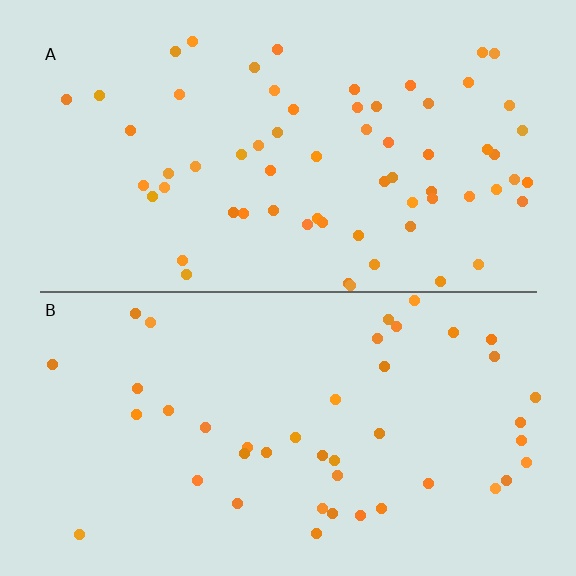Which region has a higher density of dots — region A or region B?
A (the top).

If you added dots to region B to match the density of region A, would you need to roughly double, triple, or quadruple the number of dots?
Approximately double.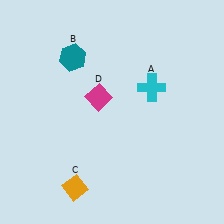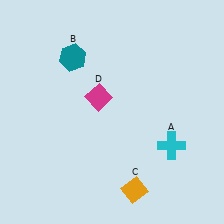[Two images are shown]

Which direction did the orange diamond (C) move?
The orange diamond (C) moved right.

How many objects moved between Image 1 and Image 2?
2 objects moved between the two images.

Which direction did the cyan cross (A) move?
The cyan cross (A) moved down.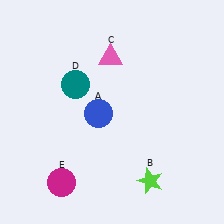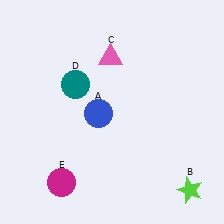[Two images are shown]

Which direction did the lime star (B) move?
The lime star (B) moved right.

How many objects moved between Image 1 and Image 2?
1 object moved between the two images.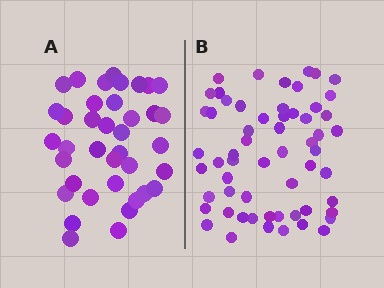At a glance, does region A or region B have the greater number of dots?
Region B (the right region) has more dots.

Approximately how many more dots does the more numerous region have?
Region B has approximately 20 more dots than region A.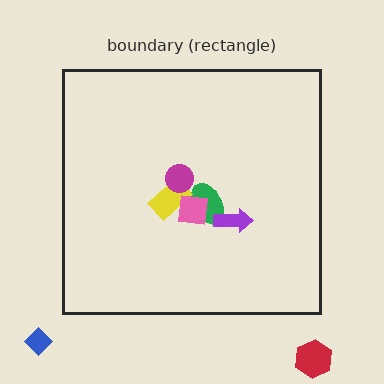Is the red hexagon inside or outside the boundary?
Outside.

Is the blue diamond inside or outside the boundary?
Outside.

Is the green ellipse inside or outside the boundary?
Inside.